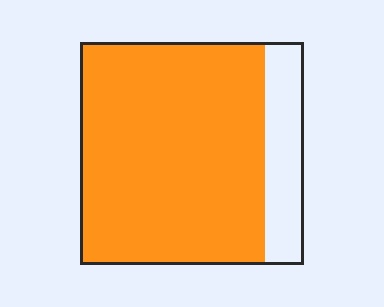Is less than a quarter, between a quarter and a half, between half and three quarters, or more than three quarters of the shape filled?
More than three quarters.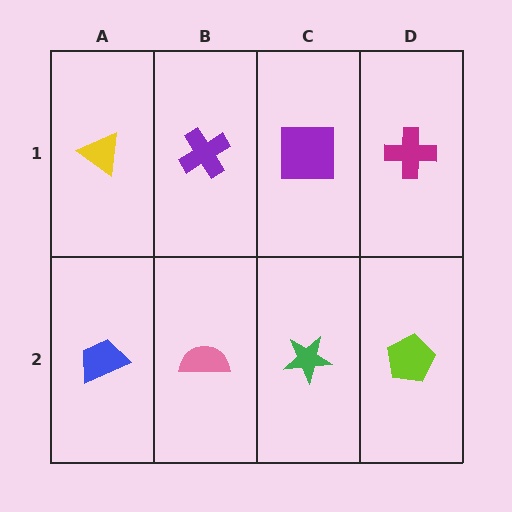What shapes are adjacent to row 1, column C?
A green star (row 2, column C), a purple cross (row 1, column B), a magenta cross (row 1, column D).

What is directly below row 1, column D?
A lime pentagon.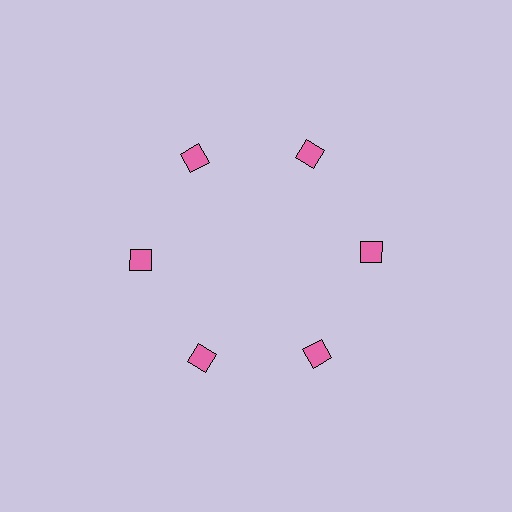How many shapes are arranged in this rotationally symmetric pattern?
There are 6 shapes, arranged in 6 groups of 1.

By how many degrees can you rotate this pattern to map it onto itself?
The pattern maps onto itself every 60 degrees of rotation.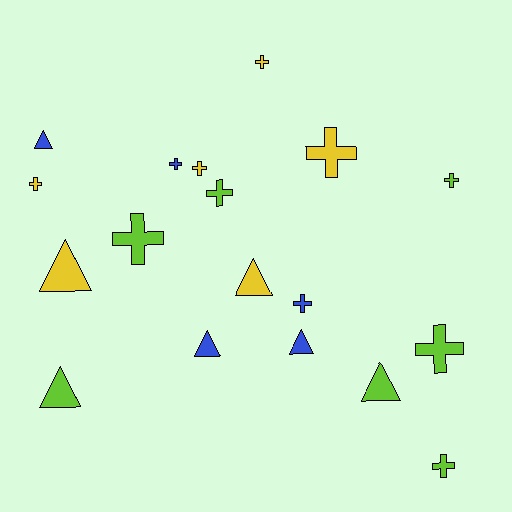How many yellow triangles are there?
There are 2 yellow triangles.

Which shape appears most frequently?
Cross, with 11 objects.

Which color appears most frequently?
Lime, with 7 objects.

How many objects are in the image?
There are 18 objects.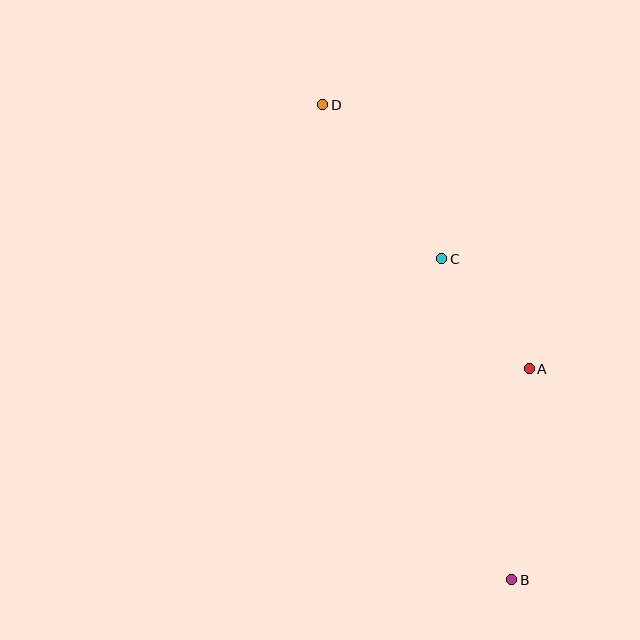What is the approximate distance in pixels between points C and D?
The distance between C and D is approximately 194 pixels.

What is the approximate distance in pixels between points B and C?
The distance between B and C is approximately 329 pixels.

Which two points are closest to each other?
Points A and C are closest to each other.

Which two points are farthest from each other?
Points B and D are farthest from each other.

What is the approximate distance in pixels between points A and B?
The distance between A and B is approximately 212 pixels.